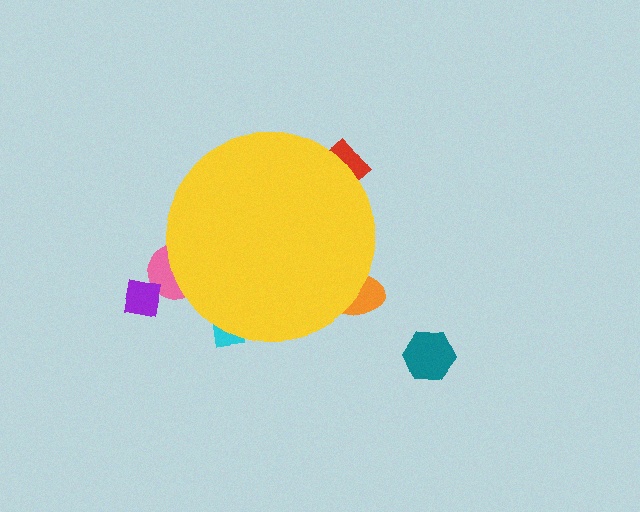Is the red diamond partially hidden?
Yes, the red diamond is partially hidden behind the yellow circle.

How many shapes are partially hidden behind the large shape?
4 shapes are partially hidden.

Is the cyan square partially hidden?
Yes, the cyan square is partially hidden behind the yellow circle.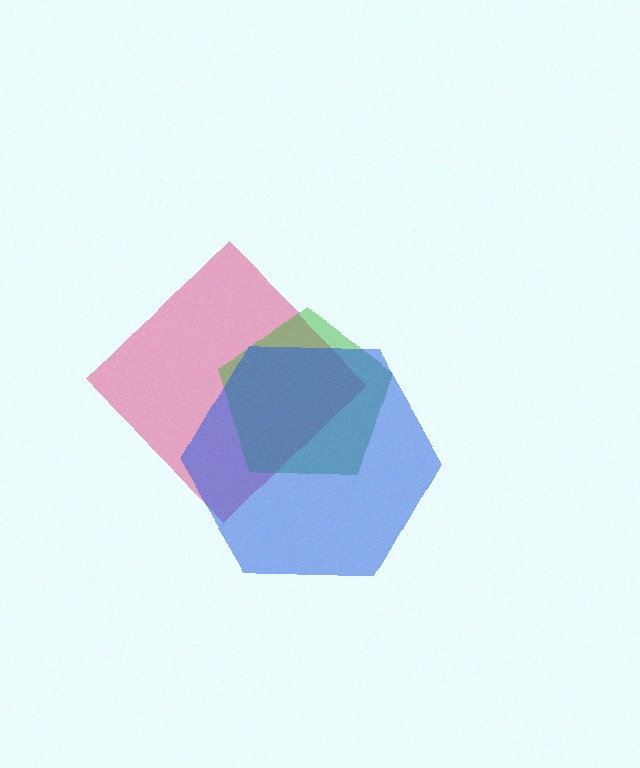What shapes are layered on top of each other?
The layered shapes are: a pink diamond, a green pentagon, a blue hexagon.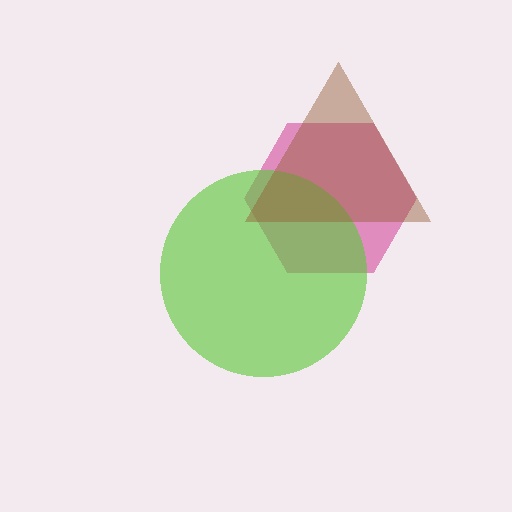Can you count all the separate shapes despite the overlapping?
Yes, there are 3 separate shapes.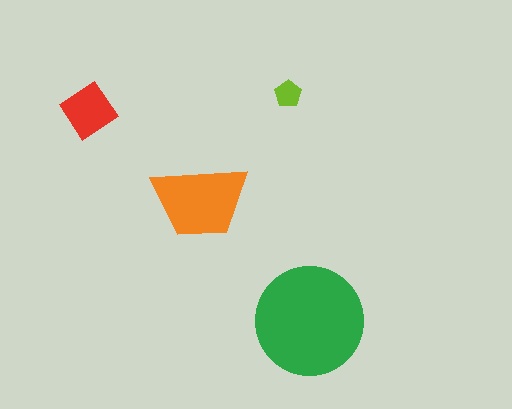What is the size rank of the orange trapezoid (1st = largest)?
2nd.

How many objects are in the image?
There are 4 objects in the image.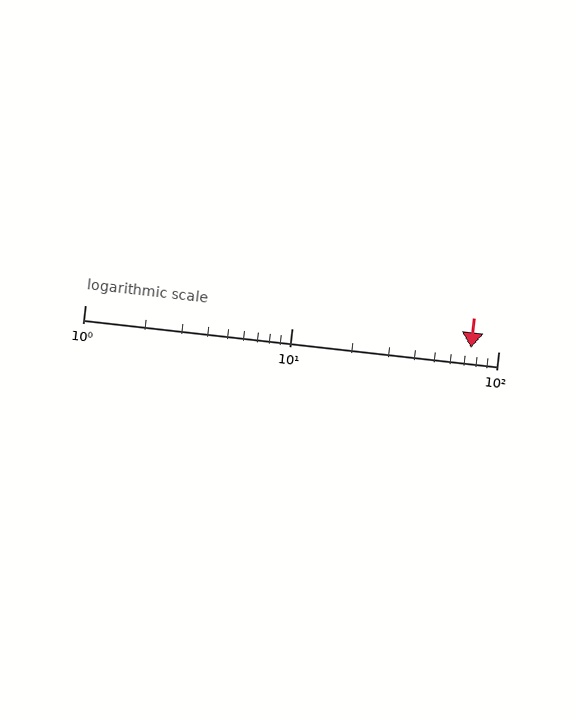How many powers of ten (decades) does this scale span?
The scale spans 2 decades, from 1 to 100.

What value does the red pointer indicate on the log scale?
The pointer indicates approximately 74.